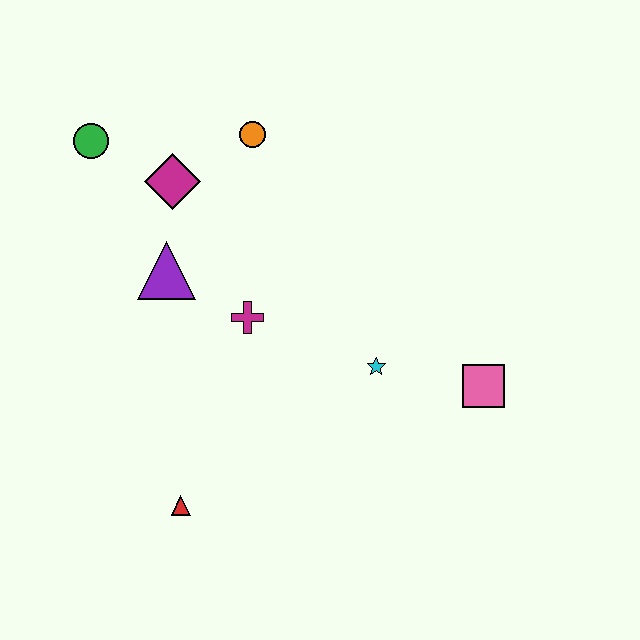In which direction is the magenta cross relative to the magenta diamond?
The magenta cross is below the magenta diamond.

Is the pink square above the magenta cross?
No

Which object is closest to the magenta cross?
The purple triangle is closest to the magenta cross.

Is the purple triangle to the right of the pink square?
No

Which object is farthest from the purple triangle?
The pink square is farthest from the purple triangle.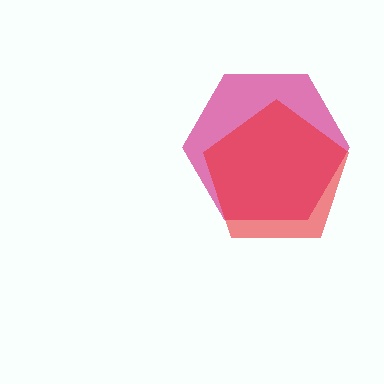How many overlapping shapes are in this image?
There are 2 overlapping shapes in the image.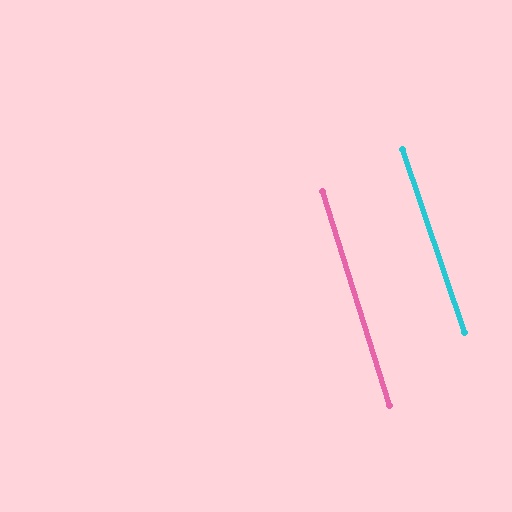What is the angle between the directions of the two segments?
Approximately 1 degree.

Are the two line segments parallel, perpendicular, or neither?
Parallel — their directions differ by only 1.1°.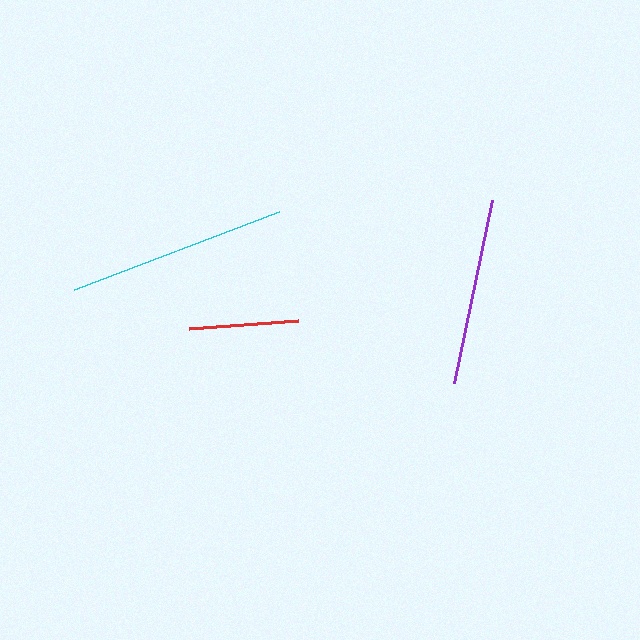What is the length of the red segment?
The red segment is approximately 109 pixels long.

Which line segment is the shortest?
The red line is the shortest at approximately 109 pixels.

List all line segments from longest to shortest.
From longest to shortest: cyan, purple, red.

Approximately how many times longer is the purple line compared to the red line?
The purple line is approximately 1.7 times the length of the red line.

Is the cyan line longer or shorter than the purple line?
The cyan line is longer than the purple line.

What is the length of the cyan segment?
The cyan segment is approximately 220 pixels long.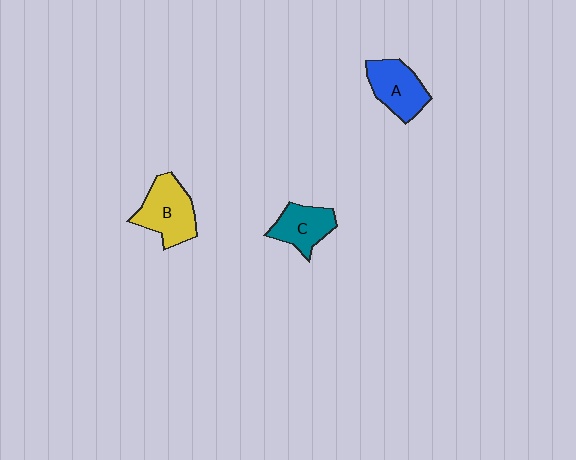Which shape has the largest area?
Shape B (yellow).